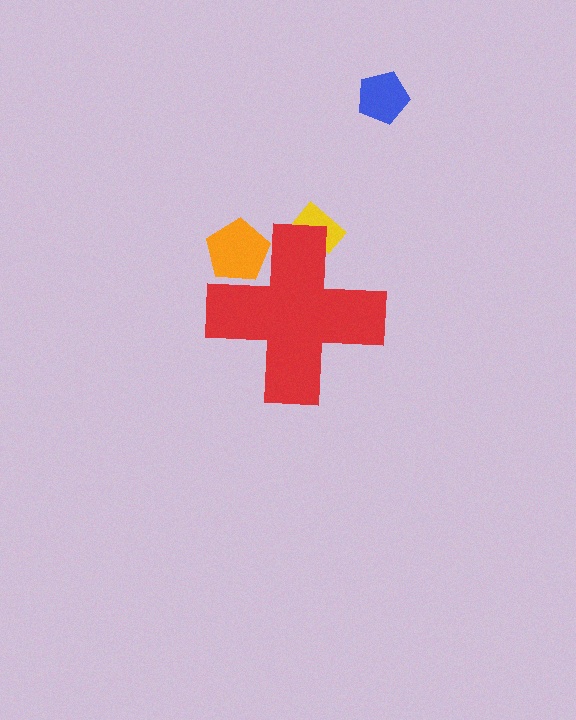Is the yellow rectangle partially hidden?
Yes, the yellow rectangle is partially hidden behind the red cross.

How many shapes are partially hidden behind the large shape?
2 shapes are partially hidden.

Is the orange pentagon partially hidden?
Yes, the orange pentagon is partially hidden behind the red cross.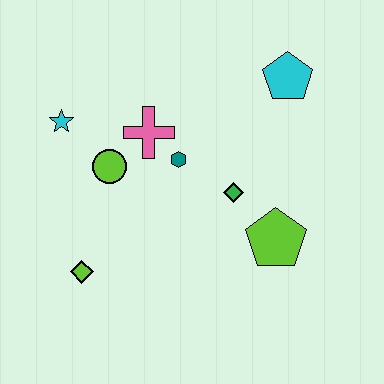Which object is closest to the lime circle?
The pink cross is closest to the lime circle.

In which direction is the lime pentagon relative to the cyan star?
The lime pentagon is to the right of the cyan star.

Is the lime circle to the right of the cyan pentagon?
No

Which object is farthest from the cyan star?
The lime pentagon is farthest from the cyan star.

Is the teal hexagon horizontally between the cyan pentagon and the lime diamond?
Yes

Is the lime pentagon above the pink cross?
No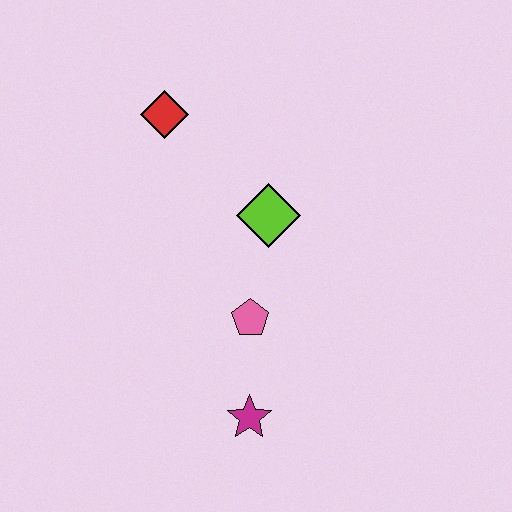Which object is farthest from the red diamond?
The magenta star is farthest from the red diamond.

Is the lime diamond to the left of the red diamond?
No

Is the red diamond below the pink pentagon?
No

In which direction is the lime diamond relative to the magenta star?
The lime diamond is above the magenta star.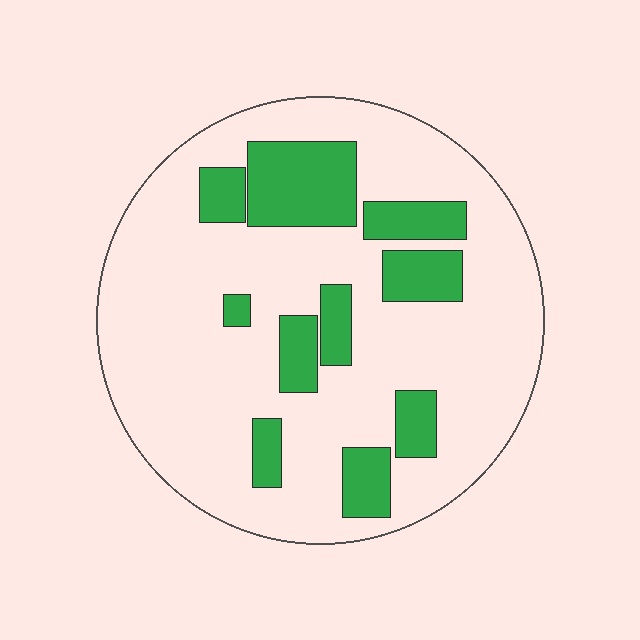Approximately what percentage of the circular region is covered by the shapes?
Approximately 20%.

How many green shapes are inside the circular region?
10.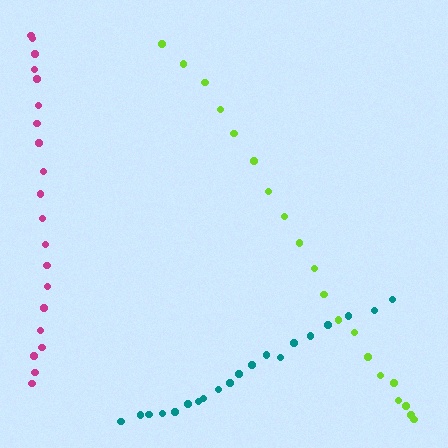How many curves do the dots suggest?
There are 3 distinct paths.